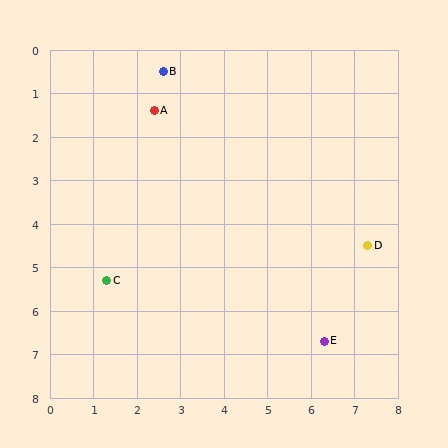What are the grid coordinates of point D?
Point D is at approximately (7.3, 4.5).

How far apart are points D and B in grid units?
Points D and B are about 6.2 grid units apart.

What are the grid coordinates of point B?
Point B is at approximately (2.6, 0.5).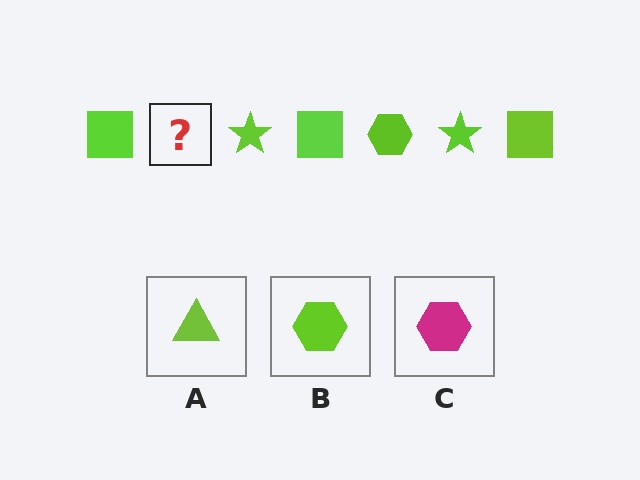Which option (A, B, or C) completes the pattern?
B.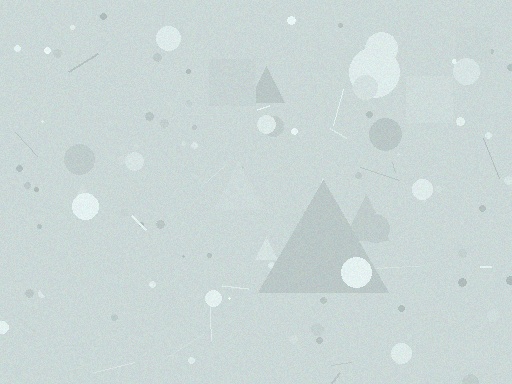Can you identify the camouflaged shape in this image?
The camouflaged shape is a triangle.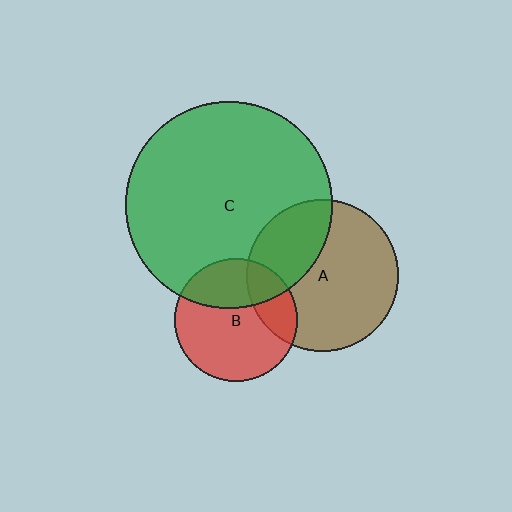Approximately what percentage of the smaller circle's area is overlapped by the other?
Approximately 35%.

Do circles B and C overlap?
Yes.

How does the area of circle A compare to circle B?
Approximately 1.5 times.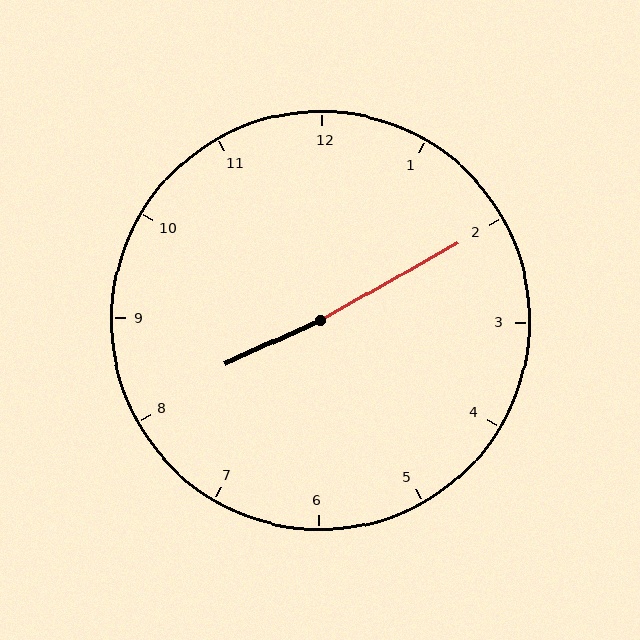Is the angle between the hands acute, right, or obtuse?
It is obtuse.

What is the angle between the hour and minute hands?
Approximately 175 degrees.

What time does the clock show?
8:10.